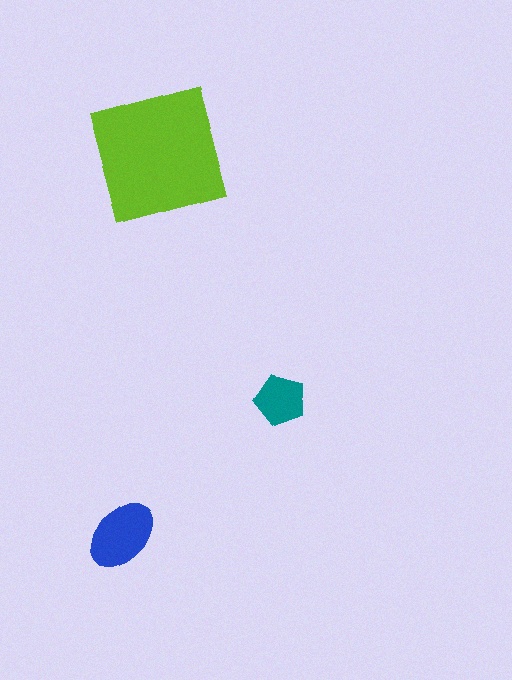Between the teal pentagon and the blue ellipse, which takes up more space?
The blue ellipse.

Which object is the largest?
The lime square.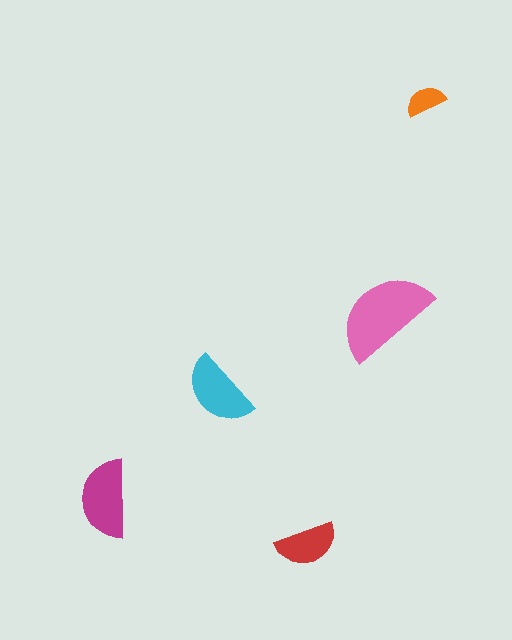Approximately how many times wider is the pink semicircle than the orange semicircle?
About 2.5 times wider.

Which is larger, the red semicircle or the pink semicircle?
The pink one.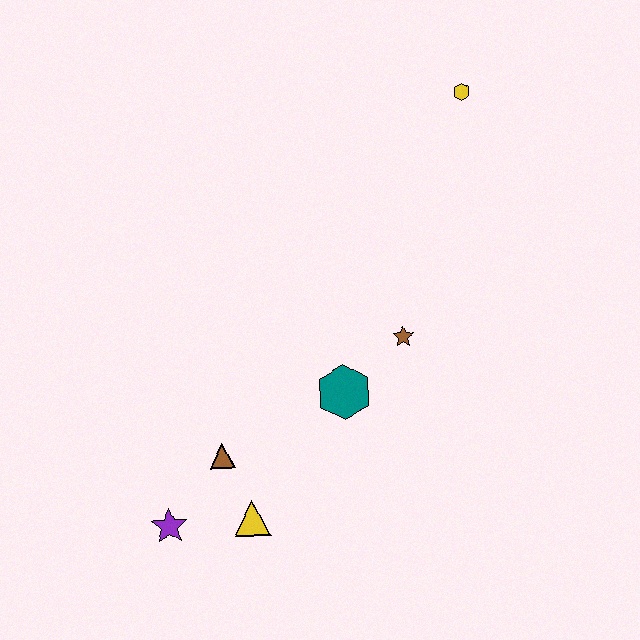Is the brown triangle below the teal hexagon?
Yes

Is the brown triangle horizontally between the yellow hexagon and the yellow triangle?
No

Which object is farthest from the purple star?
The yellow hexagon is farthest from the purple star.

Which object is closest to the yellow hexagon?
The brown star is closest to the yellow hexagon.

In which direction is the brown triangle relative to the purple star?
The brown triangle is above the purple star.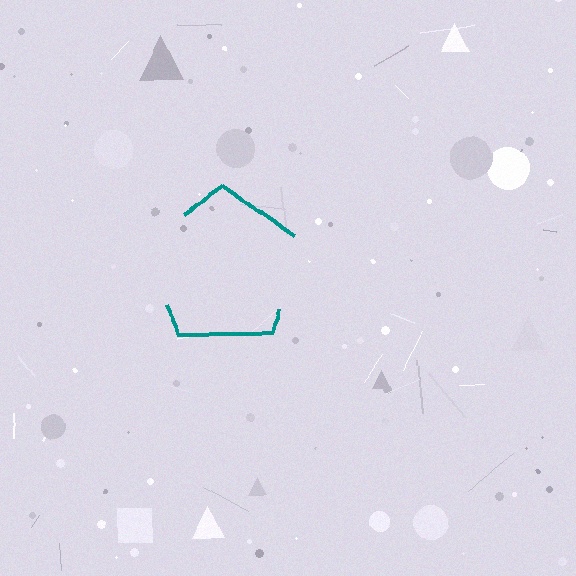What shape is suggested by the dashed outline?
The dashed outline suggests a pentagon.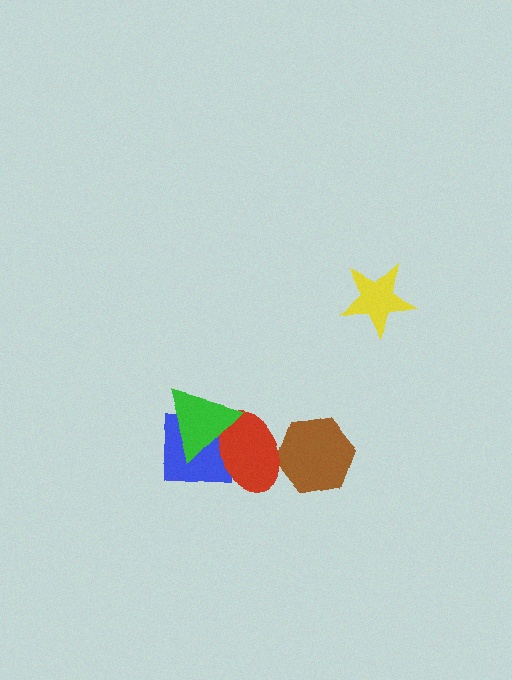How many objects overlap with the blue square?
2 objects overlap with the blue square.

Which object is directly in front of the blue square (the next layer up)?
The red ellipse is directly in front of the blue square.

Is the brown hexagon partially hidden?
Yes, it is partially covered by another shape.